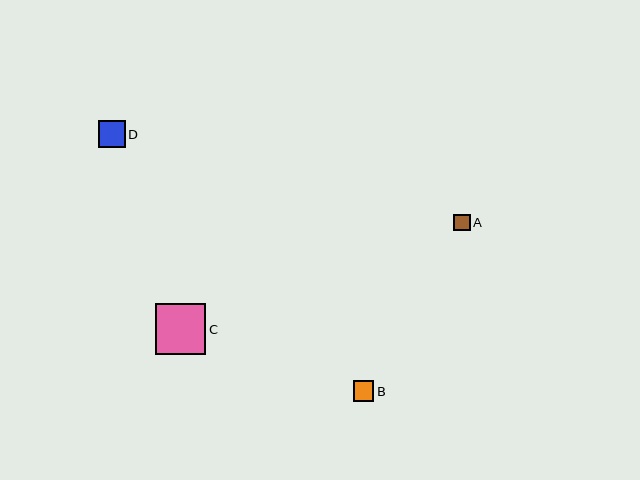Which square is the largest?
Square C is the largest with a size of approximately 50 pixels.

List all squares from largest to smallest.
From largest to smallest: C, D, B, A.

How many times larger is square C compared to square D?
Square C is approximately 1.9 times the size of square D.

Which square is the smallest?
Square A is the smallest with a size of approximately 17 pixels.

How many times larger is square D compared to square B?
Square D is approximately 1.3 times the size of square B.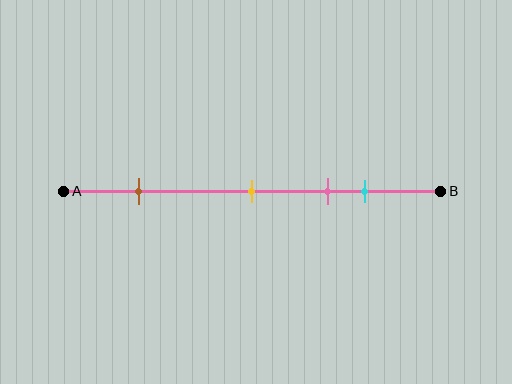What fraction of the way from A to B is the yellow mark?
The yellow mark is approximately 50% (0.5) of the way from A to B.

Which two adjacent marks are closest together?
The pink and cyan marks are the closest adjacent pair.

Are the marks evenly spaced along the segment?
No, the marks are not evenly spaced.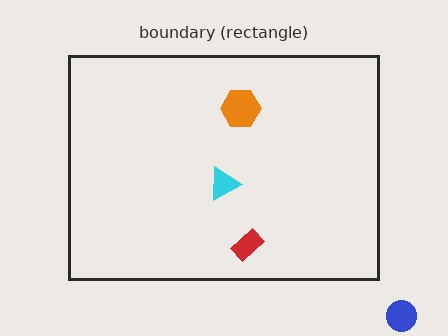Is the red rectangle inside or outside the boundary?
Inside.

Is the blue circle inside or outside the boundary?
Outside.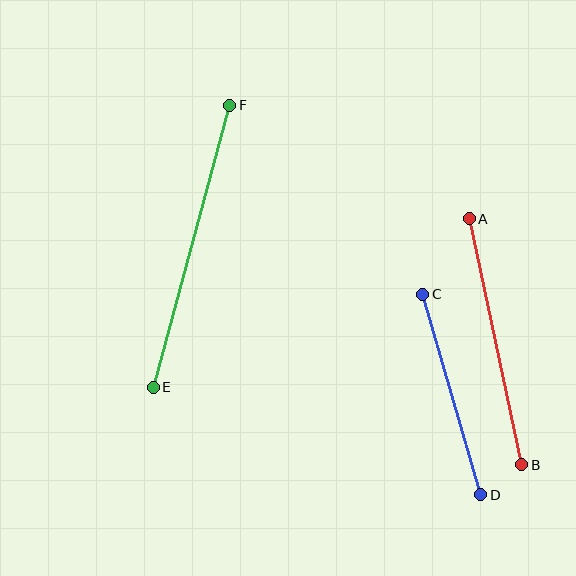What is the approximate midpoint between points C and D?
The midpoint is at approximately (452, 394) pixels.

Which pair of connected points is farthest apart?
Points E and F are farthest apart.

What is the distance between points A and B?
The distance is approximately 251 pixels.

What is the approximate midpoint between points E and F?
The midpoint is at approximately (192, 246) pixels.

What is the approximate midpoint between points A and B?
The midpoint is at approximately (495, 342) pixels.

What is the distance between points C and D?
The distance is approximately 209 pixels.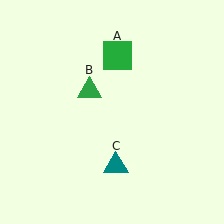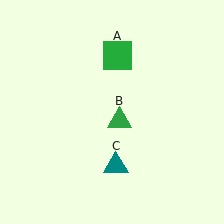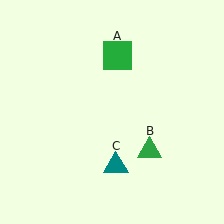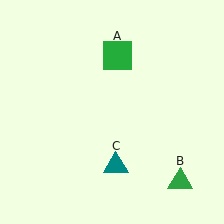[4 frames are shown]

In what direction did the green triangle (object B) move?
The green triangle (object B) moved down and to the right.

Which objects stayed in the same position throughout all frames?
Green square (object A) and teal triangle (object C) remained stationary.